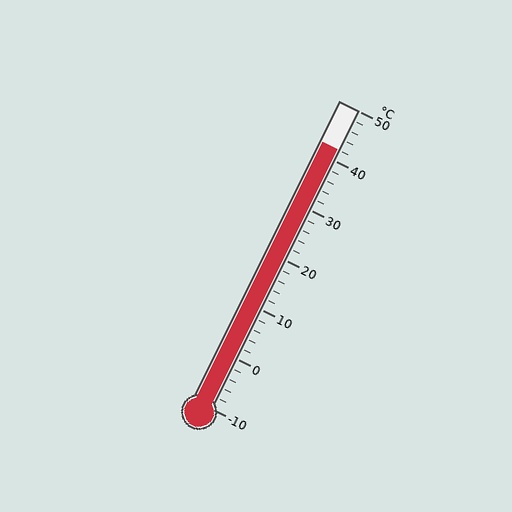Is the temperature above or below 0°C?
The temperature is above 0°C.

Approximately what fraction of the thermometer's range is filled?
The thermometer is filled to approximately 85% of its range.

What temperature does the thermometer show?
The thermometer shows approximately 42°C.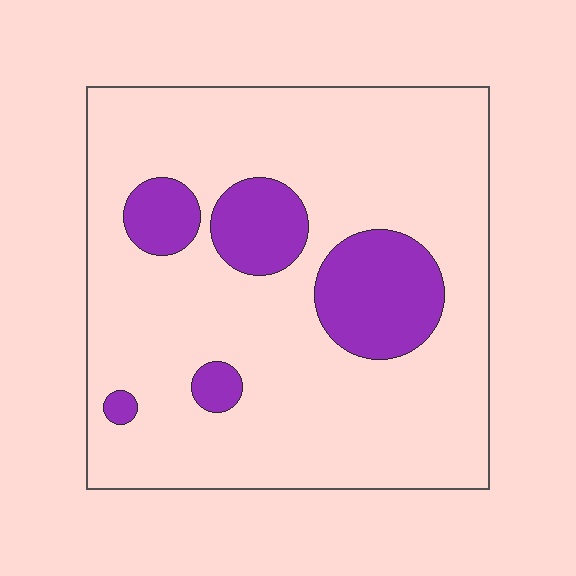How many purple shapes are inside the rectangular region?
5.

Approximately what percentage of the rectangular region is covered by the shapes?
Approximately 20%.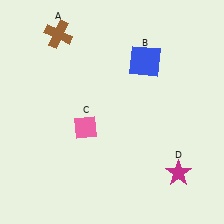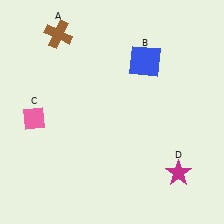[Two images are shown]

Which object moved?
The pink diamond (C) moved left.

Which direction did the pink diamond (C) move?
The pink diamond (C) moved left.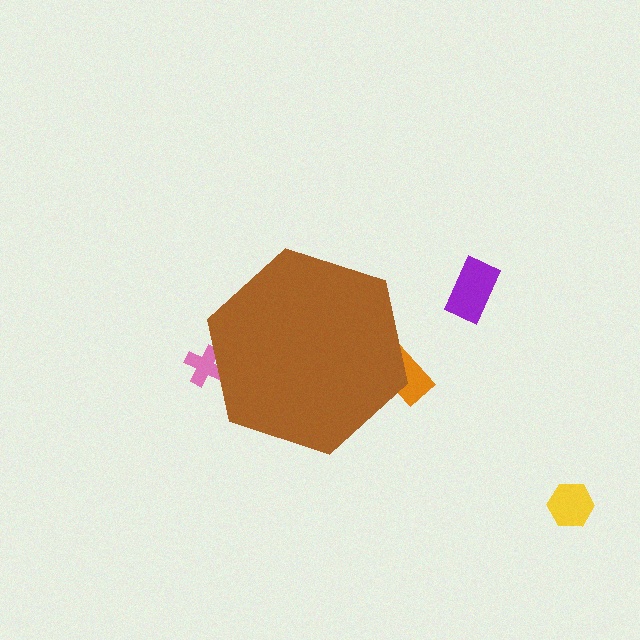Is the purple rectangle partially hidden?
No, the purple rectangle is fully visible.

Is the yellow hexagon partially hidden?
No, the yellow hexagon is fully visible.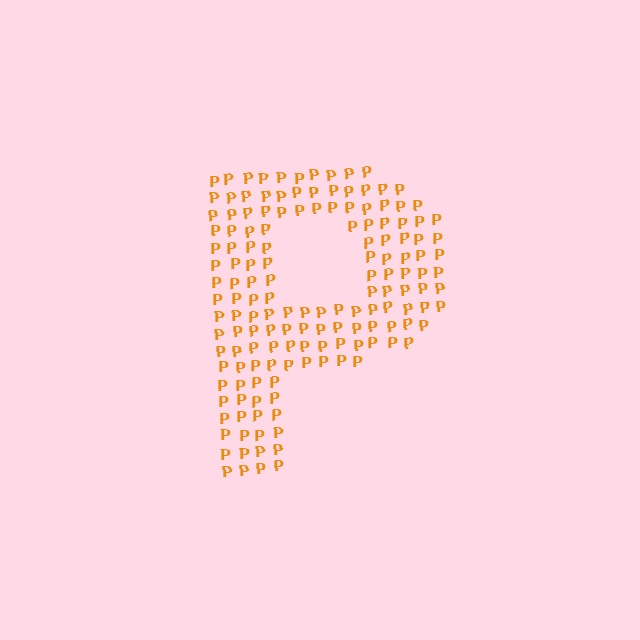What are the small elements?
The small elements are letter P's.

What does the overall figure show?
The overall figure shows the letter P.